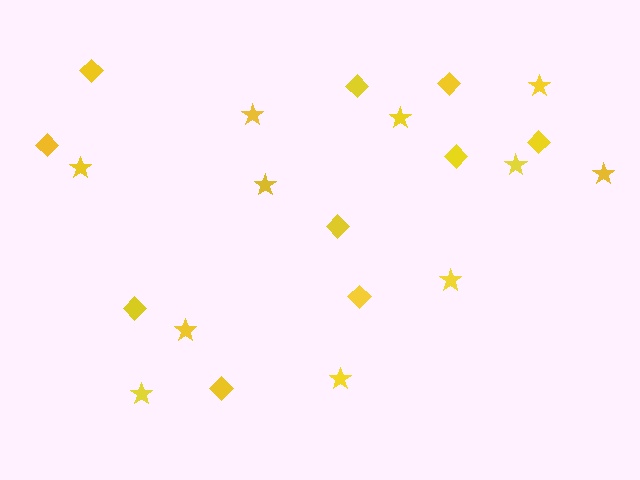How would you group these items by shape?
There are 2 groups: one group of stars (11) and one group of diamonds (10).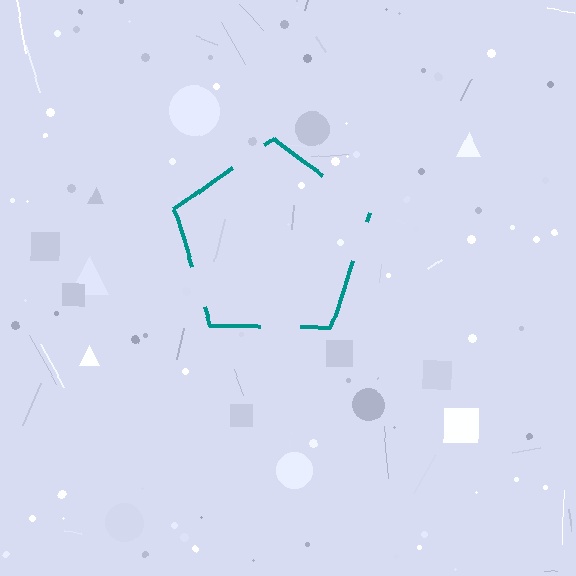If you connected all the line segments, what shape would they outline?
They would outline a pentagon.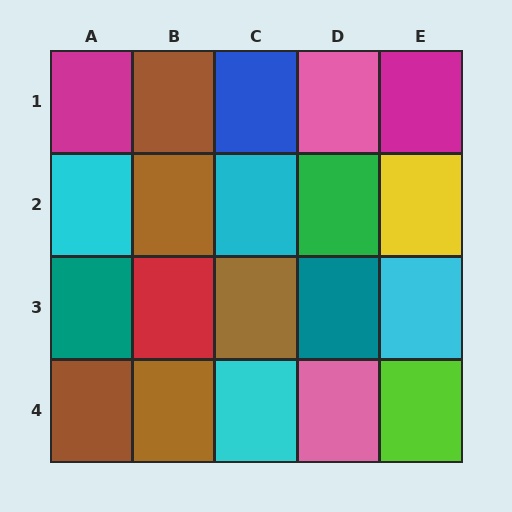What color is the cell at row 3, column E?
Cyan.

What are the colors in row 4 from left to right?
Brown, brown, cyan, pink, lime.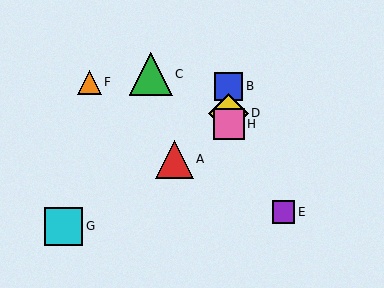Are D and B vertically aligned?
Yes, both are at x≈229.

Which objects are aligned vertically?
Objects B, D, H are aligned vertically.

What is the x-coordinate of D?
Object D is at x≈229.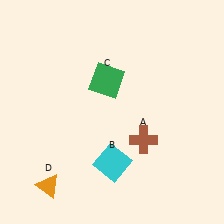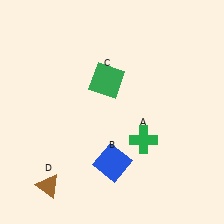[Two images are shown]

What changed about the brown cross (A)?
In Image 1, A is brown. In Image 2, it changed to green.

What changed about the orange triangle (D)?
In Image 1, D is orange. In Image 2, it changed to brown.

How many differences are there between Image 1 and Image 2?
There are 3 differences between the two images.